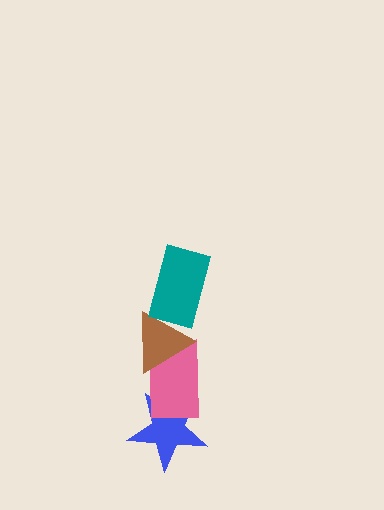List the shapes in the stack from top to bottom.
From top to bottom: the teal rectangle, the brown triangle, the pink rectangle, the blue star.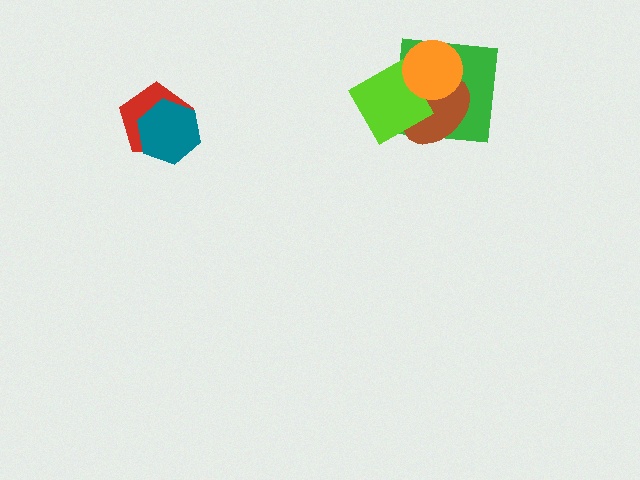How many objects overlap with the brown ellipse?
3 objects overlap with the brown ellipse.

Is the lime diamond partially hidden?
Yes, it is partially covered by another shape.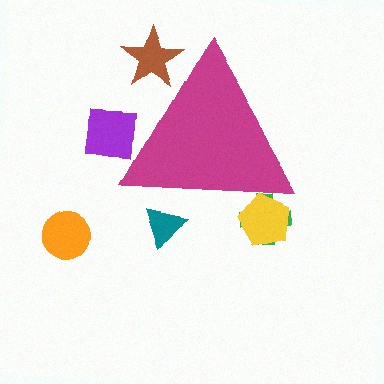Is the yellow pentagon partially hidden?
Yes, the yellow pentagon is partially hidden behind the magenta triangle.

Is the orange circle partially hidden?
No, the orange circle is fully visible.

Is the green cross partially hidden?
Yes, the green cross is partially hidden behind the magenta triangle.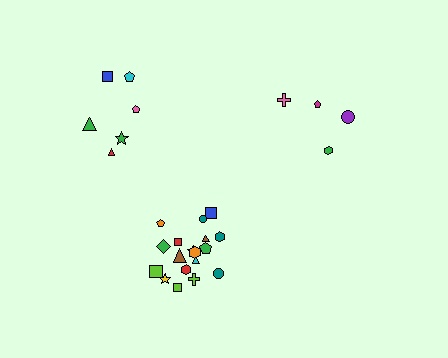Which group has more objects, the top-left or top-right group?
The top-left group.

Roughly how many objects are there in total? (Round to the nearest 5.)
Roughly 30 objects in total.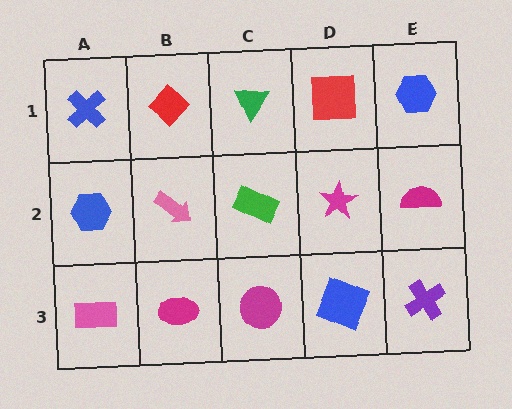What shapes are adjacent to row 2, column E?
A blue hexagon (row 1, column E), a purple cross (row 3, column E), a magenta star (row 2, column D).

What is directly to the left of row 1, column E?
A red square.